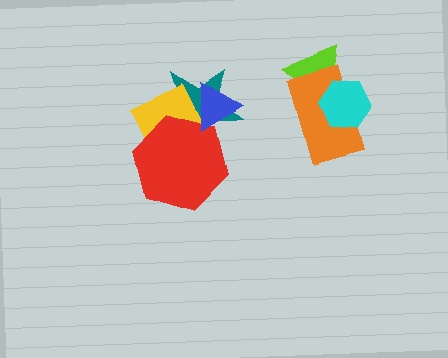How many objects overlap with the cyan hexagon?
2 objects overlap with the cyan hexagon.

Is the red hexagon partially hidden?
Yes, it is partially covered by another shape.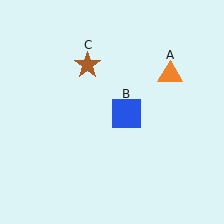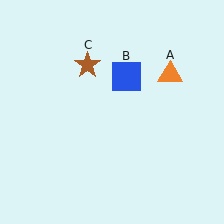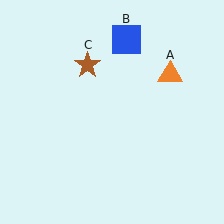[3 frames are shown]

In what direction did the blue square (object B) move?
The blue square (object B) moved up.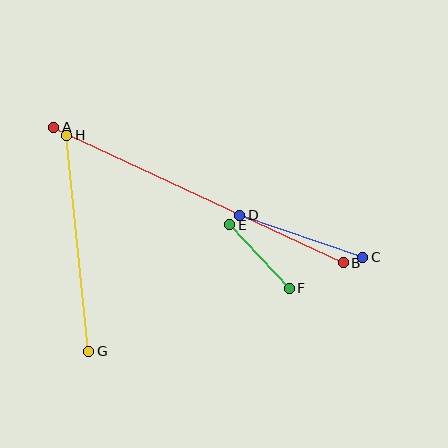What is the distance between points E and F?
The distance is approximately 87 pixels.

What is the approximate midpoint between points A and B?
The midpoint is at approximately (198, 195) pixels.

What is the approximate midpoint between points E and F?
The midpoint is at approximately (260, 257) pixels.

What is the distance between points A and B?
The distance is approximately 319 pixels.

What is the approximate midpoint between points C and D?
The midpoint is at approximately (301, 236) pixels.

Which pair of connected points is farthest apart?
Points A and B are farthest apart.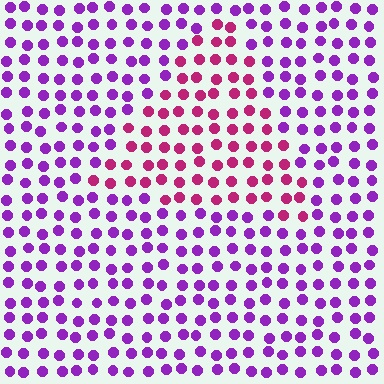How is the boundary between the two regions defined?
The boundary is defined purely by a slight shift in hue (about 45 degrees). Spacing, size, and orientation are identical on both sides.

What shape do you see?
I see a triangle.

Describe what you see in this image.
The image is filled with small purple elements in a uniform arrangement. A triangle-shaped region is visible where the elements are tinted to a slightly different hue, forming a subtle color boundary.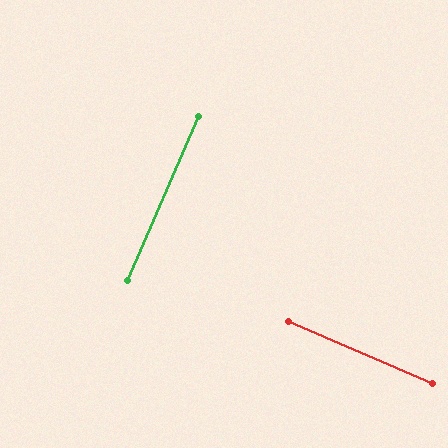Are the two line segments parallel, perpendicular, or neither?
Perpendicular — they meet at approximately 90°.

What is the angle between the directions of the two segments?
Approximately 90 degrees.